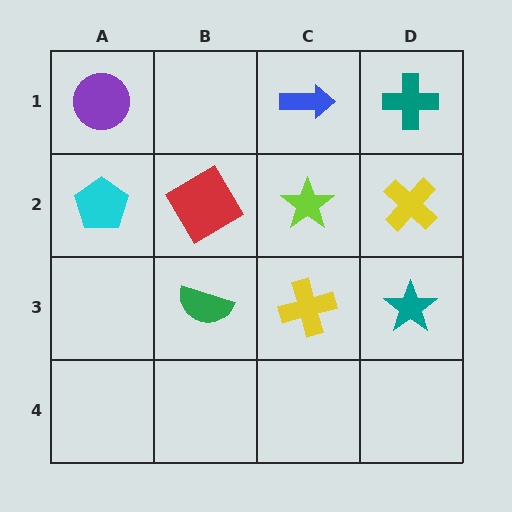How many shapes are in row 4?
0 shapes.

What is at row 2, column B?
A red diamond.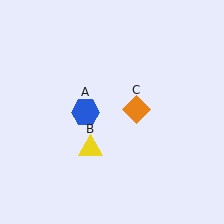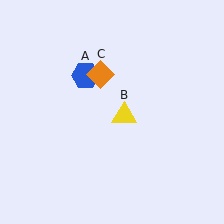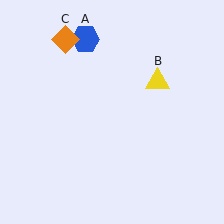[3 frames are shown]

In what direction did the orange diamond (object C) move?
The orange diamond (object C) moved up and to the left.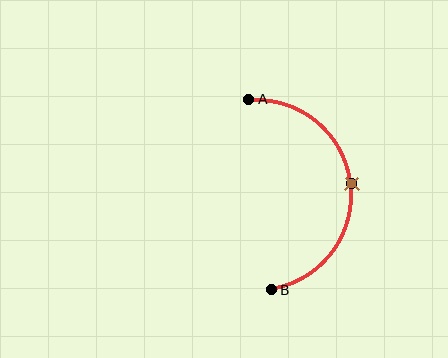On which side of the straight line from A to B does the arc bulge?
The arc bulges to the right of the straight line connecting A and B.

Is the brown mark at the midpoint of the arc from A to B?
Yes. The brown mark lies on the arc at equal arc-length from both A and B — it is the arc midpoint.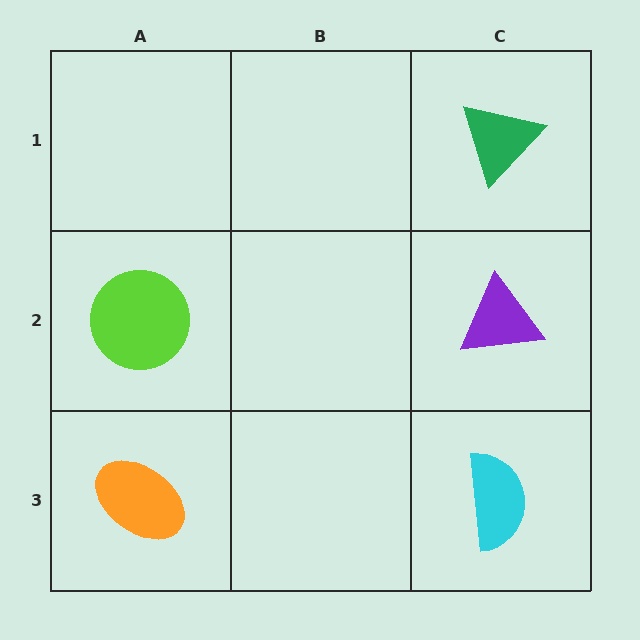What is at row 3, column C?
A cyan semicircle.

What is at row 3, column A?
An orange ellipse.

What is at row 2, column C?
A purple triangle.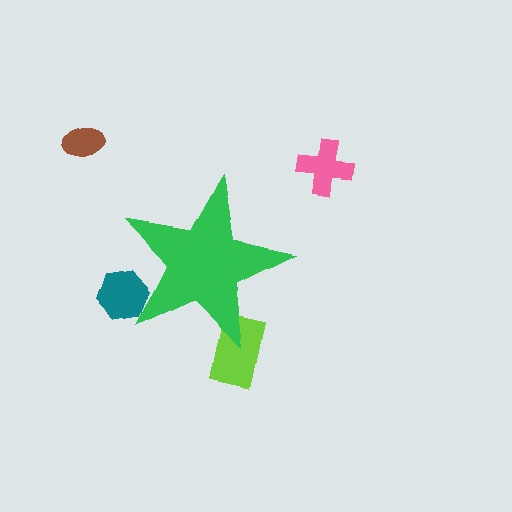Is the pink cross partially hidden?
No, the pink cross is fully visible.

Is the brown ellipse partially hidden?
No, the brown ellipse is fully visible.